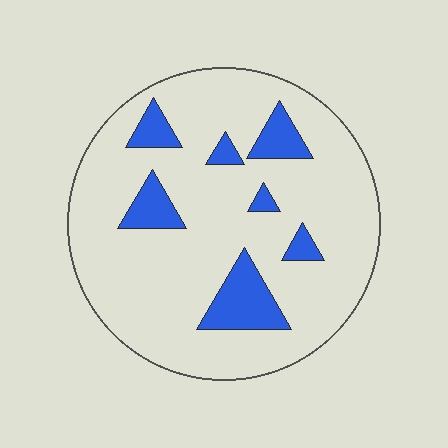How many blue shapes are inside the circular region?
7.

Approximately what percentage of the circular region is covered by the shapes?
Approximately 15%.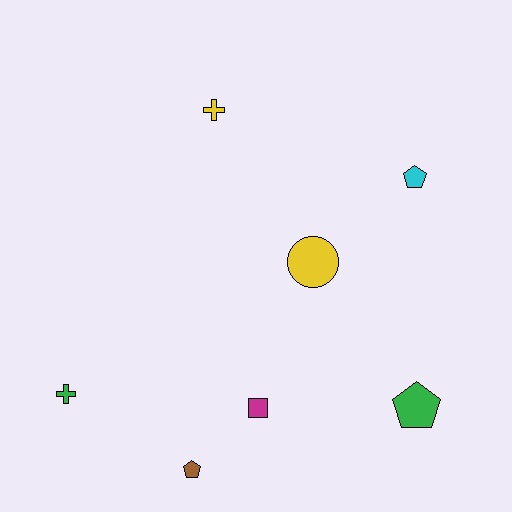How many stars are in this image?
There are no stars.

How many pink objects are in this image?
There are no pink objects.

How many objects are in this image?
There are 7 objects.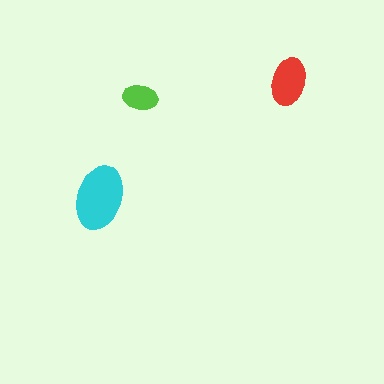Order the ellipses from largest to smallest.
the cyan one, the red one, the lime one.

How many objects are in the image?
There are 3 objects in the image.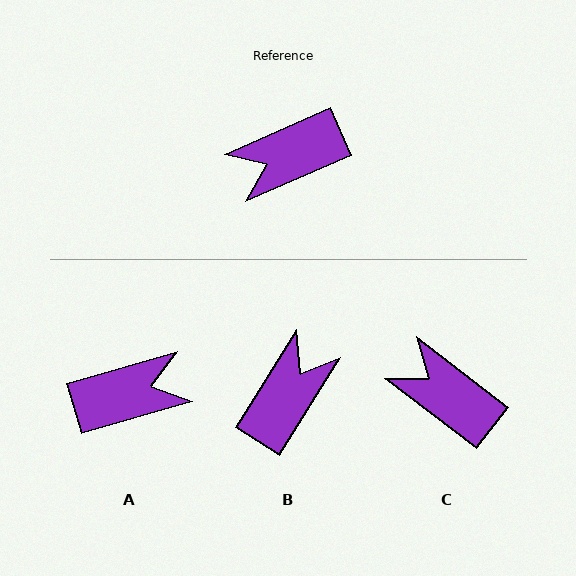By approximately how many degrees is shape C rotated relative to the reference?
Approximately 61 degrees clockwise.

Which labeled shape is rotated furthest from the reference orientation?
A, about 172 degrees away.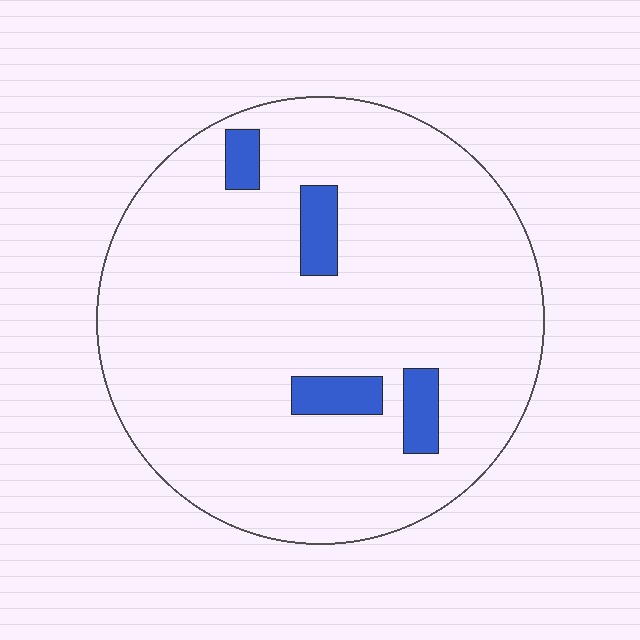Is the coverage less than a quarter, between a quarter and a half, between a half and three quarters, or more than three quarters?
Less than a quarter.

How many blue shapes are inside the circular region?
4.